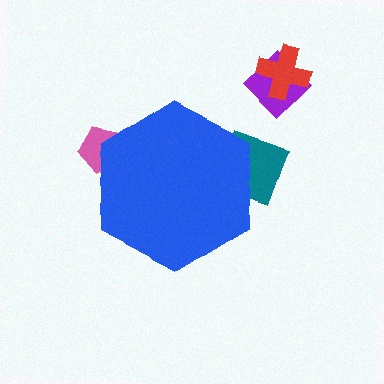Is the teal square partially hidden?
Yes, the teal square is partially hidden behind the blue hexagon.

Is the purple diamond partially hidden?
No, the purple diamond is fully visible.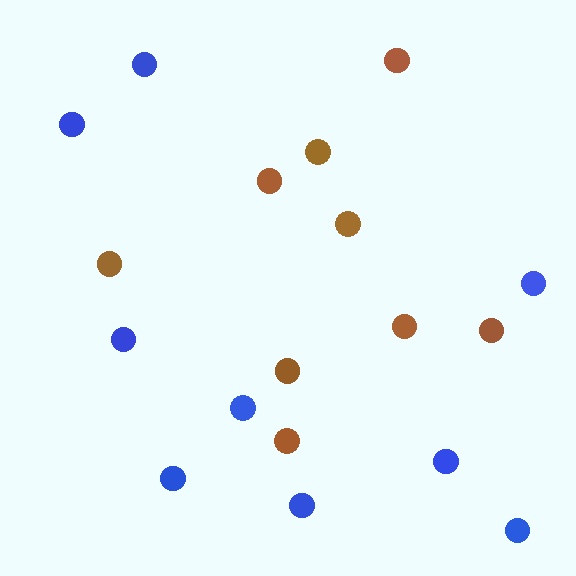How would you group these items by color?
There are 2 groups: one group of blue circles (9) and one group of brown circles (9).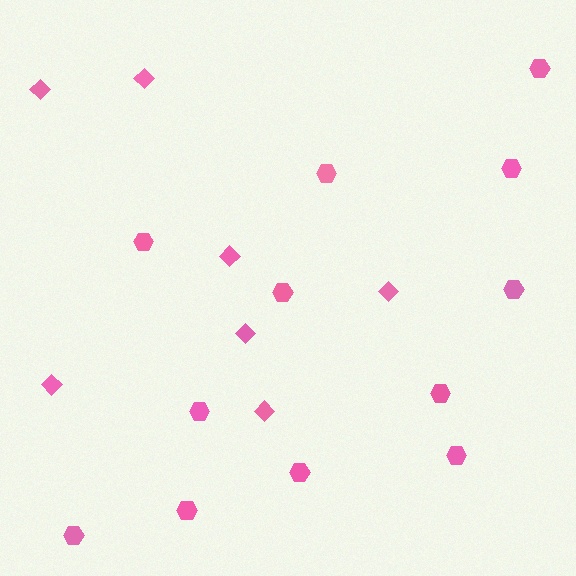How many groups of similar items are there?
There are 2 groups: one group of diamonds (7) and one group of hexagons (12).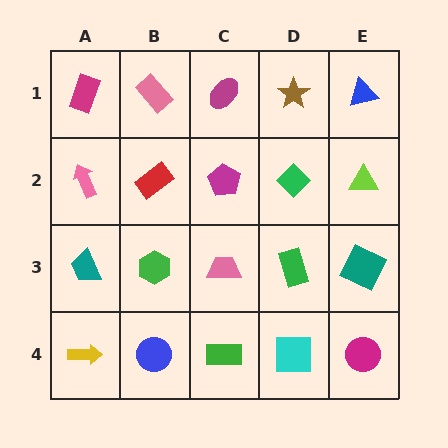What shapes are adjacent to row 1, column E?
A lime triangle (row 2, column E), a brown star (row 1, column D).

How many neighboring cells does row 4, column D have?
3.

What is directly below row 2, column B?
A green hexagon.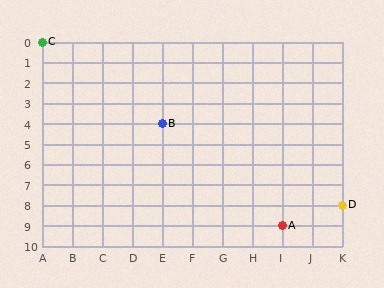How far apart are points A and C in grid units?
Points A and C are 8 columns and 9 rows apart (about 12.0 grid units diagonally).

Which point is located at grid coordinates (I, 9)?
Point A is at (I, 9).